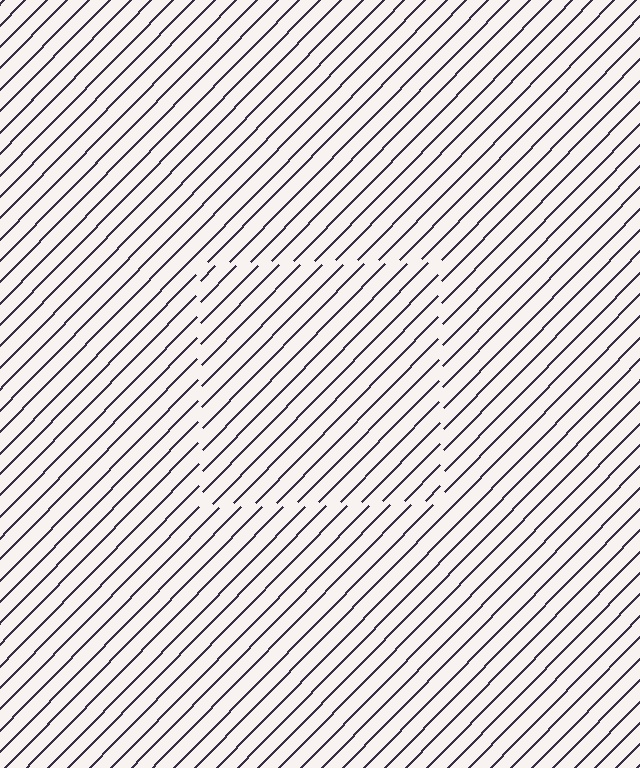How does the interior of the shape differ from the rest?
The interior of the shape contains the same grating, shifted by half a period — the contour is defined by the phase discontinuity where line-ends from the inner and outer gratings abut.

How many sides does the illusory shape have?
4 sides — the line-ends trace a square.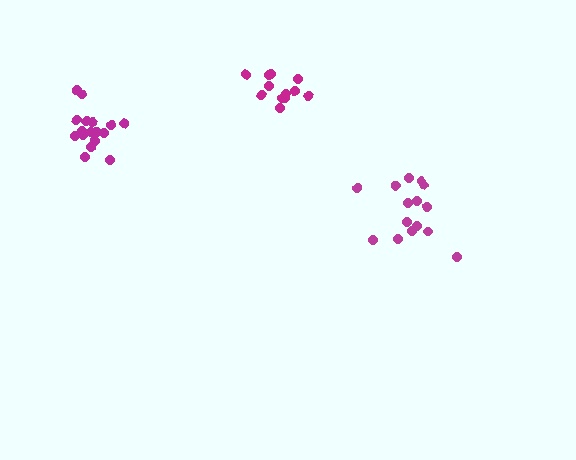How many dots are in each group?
Group 1: 17 dots, Group 2: 16 dots, Group 3: 12 dots (45 total).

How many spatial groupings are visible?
There are 3 spatial groupings.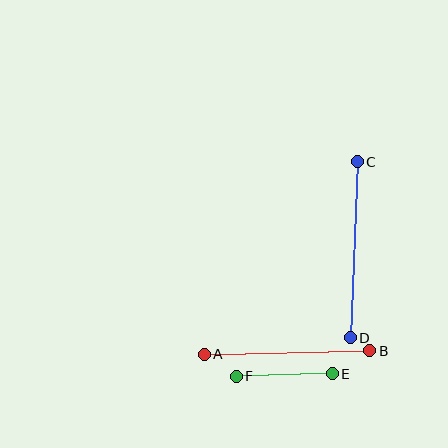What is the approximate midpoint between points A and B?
The midpoint is at approximately (287, 352) pixels.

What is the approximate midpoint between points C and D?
The midpoint is at approximately (354, 250) pixels.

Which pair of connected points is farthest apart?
Points C and D are farthest apart.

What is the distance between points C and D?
The distance is approximately 176 pixels.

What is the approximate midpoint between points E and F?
The midpoint is at approximately (284, 375) pixels.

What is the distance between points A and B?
The distance is approximately 166 pixels.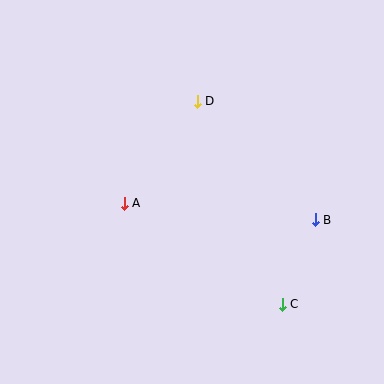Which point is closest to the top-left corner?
Point D is closest to the top-left corner.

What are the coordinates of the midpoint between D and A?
The midpoint between D and A is at (161, 152).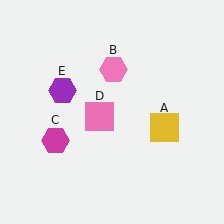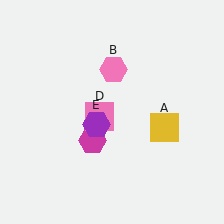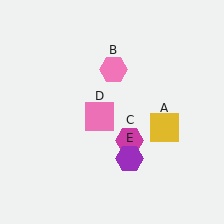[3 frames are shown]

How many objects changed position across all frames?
2 objects changed position: magenta hexagon (object C), purple hexagon (object E).